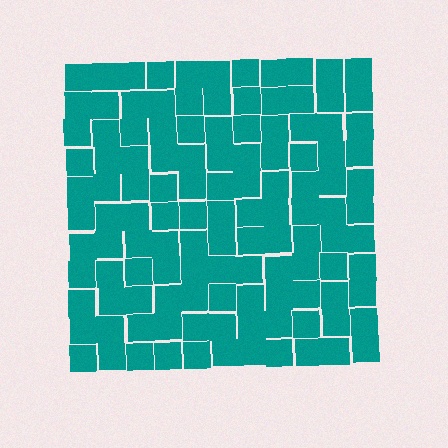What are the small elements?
The small elements are squares.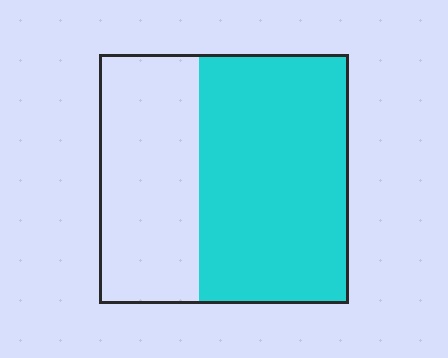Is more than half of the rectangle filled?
Yes.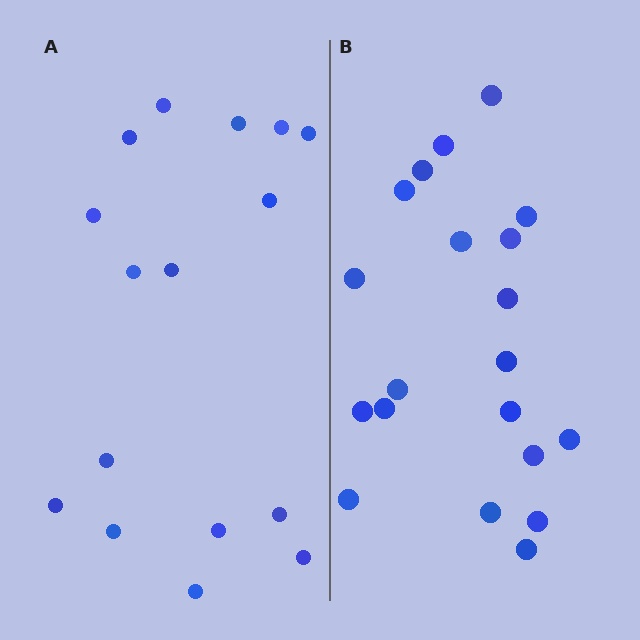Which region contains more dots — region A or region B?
Region B (the right region) has more dots.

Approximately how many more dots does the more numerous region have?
Region B has about 4 more dots than region A.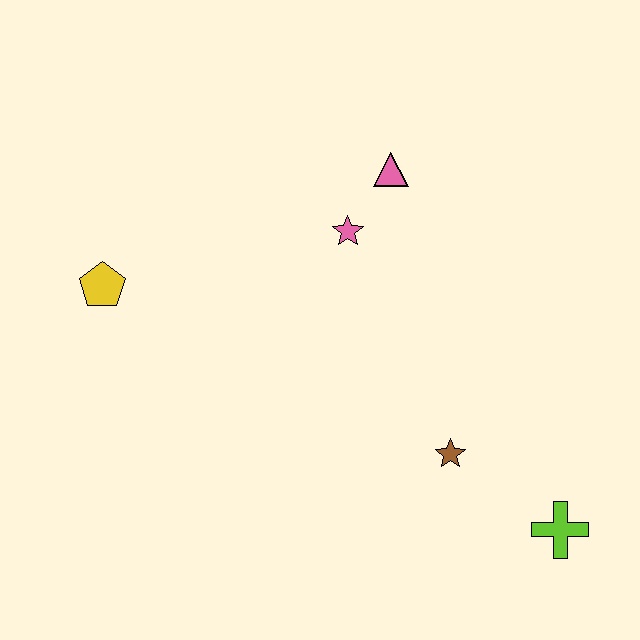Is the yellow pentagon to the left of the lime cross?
Yes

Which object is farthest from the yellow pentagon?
The lime cross is farthest from the yellow pentagon.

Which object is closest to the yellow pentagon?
The pink star is closest to the yellow pentagon.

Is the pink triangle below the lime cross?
No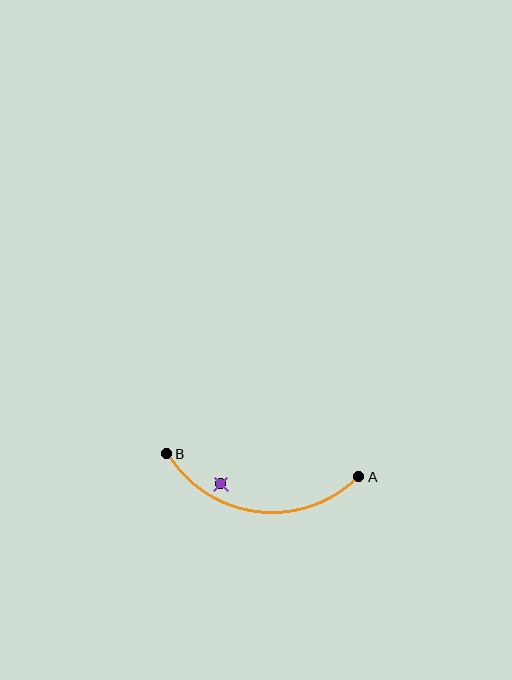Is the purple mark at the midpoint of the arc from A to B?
No — the purple mark does not lie on the arc at all. It sits slightly inside the curve.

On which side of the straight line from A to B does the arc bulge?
The arc bulges below the straight line connecting A and B.